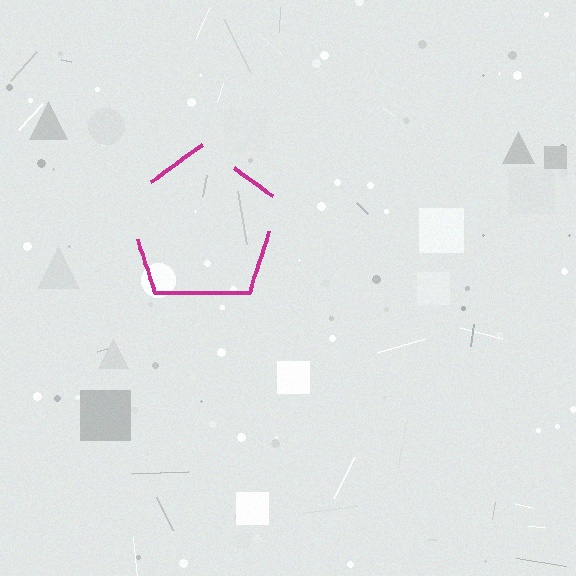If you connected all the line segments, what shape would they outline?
They would outline a pentagon.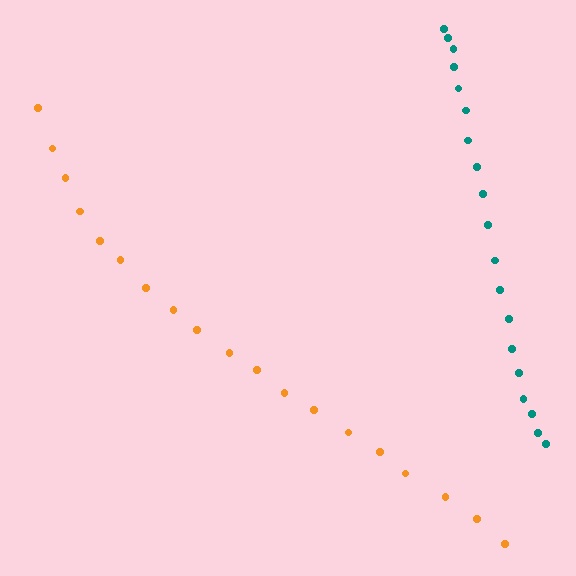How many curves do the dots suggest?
There are 2 distinct paths.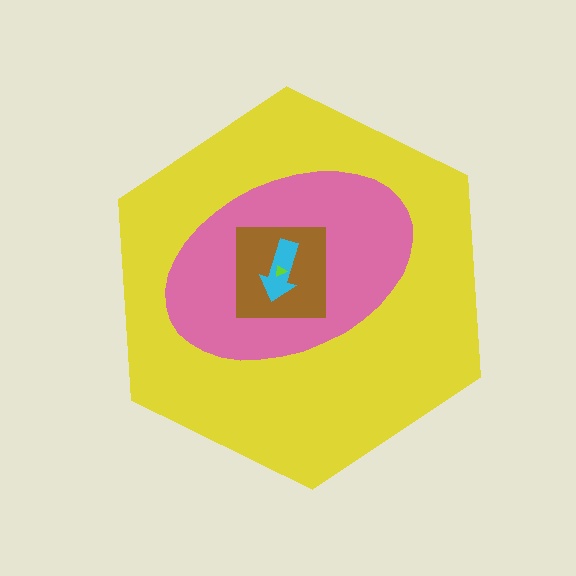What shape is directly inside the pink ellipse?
The brown square.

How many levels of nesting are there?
5.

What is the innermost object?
The lime triangle.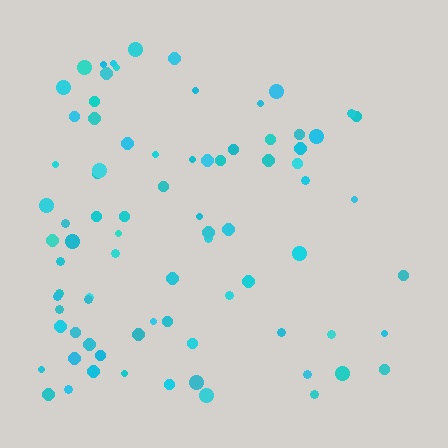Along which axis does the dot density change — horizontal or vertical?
Horizontal.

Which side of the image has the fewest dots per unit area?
The right.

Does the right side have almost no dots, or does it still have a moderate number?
Still a moderate number, just noticeably fewer than the left.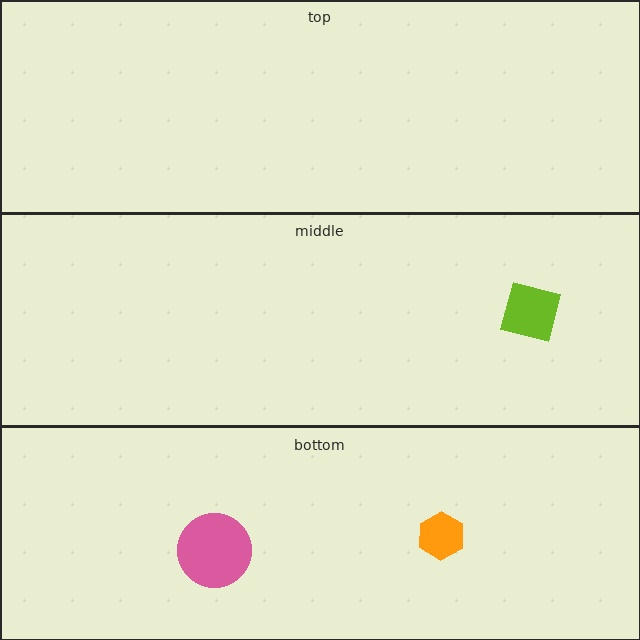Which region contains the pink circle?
The bottom region.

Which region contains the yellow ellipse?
The bottom region.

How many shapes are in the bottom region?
3.